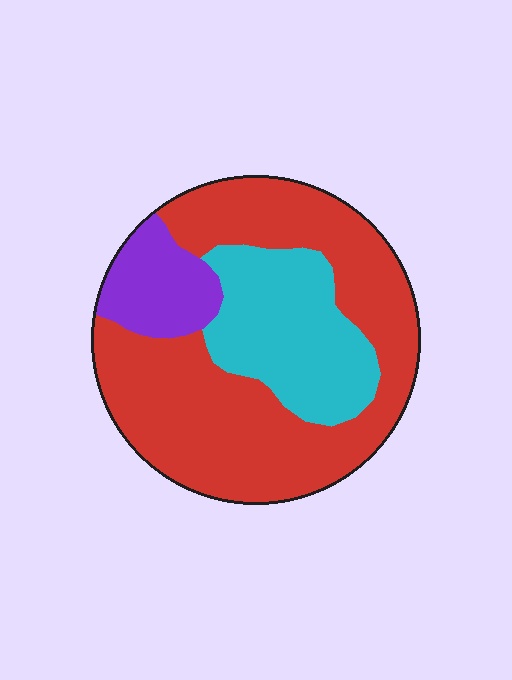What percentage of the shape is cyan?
Cyan covers around 25% of the shape.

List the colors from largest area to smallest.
From largest to smallest: red, cyan, purple.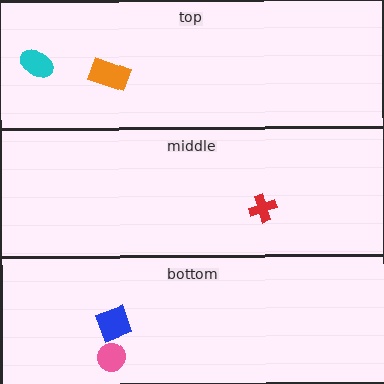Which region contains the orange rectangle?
The top region.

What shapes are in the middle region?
The red cross.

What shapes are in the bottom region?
The blue square, the pink circle.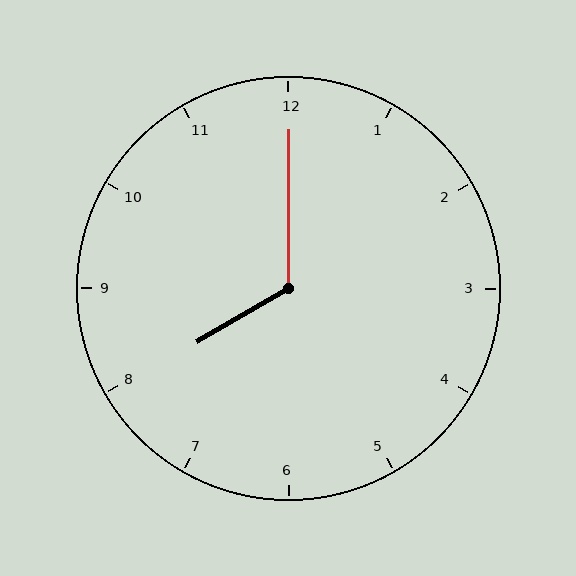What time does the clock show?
8:00.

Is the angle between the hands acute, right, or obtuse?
It is obtuse.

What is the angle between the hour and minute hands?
Approximately 120 degrees.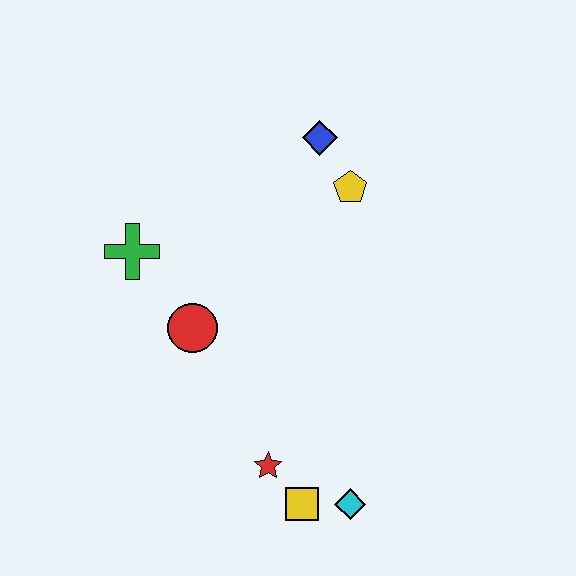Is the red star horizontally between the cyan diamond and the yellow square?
No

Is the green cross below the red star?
No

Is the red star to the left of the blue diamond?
Yes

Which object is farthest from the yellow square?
The blue diamond is farthest from the yellow square.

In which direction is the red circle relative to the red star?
The red circle is above the red star.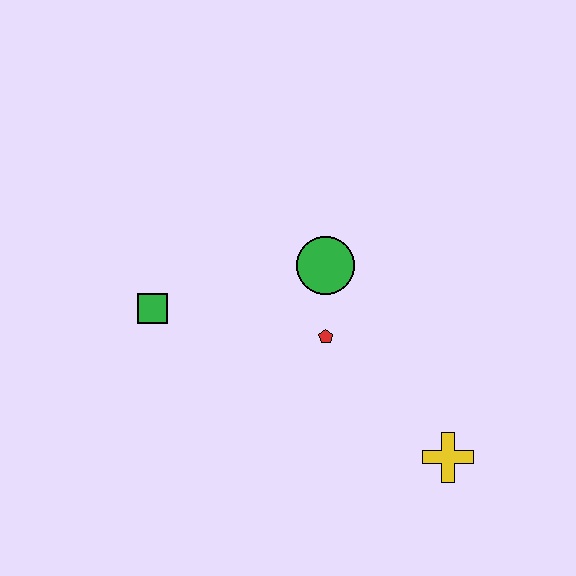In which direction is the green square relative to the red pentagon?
The green square is to the left of the red pentagon.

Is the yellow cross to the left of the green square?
No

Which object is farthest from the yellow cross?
The green square is farthest from the yellow cross.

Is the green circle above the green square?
Yes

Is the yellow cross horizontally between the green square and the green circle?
No